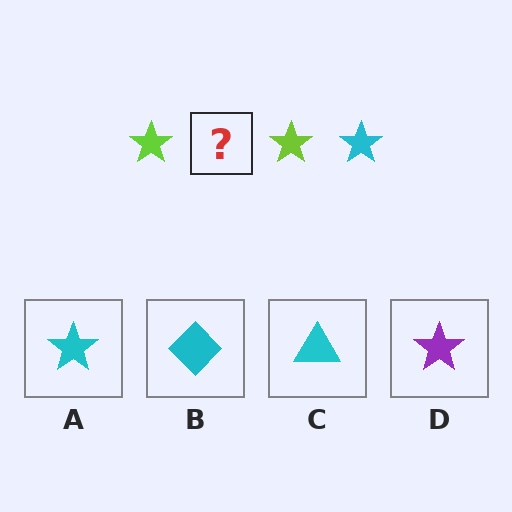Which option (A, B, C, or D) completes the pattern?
A.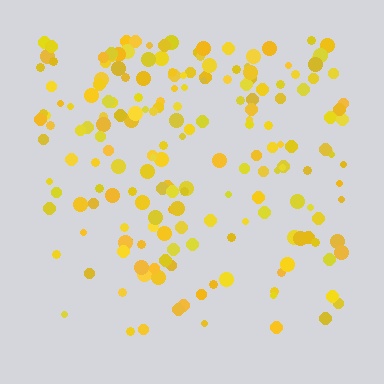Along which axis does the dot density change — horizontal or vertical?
Vertical.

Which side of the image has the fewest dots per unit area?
The bottom.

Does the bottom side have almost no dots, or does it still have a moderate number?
Still a moderate number, just noticeably fewer than the top.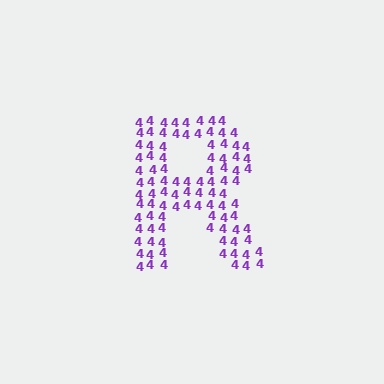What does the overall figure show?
The overall figure shows the letter R.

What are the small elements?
The small elements are digit 4's.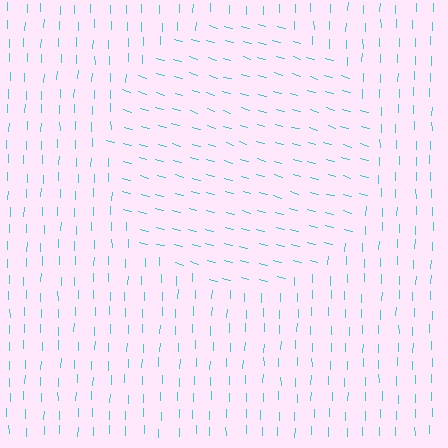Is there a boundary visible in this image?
Yes, there is a texture boundary formed by a change in line orientation.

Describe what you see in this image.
The image is filled with small cyan line segments. A circle region in the image has lines oriented differently from the surrounding lines, creating a visible texture boundary.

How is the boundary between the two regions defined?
The boundary is defined purely by a change in line orientation (approximately 75 degrees difference). All lines are the same color and thickness.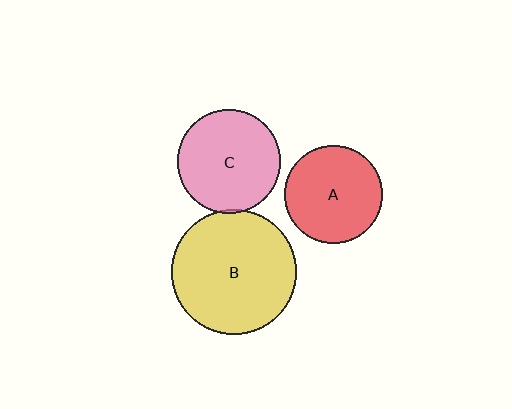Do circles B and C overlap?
Yes.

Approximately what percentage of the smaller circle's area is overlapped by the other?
Approximately 5%.